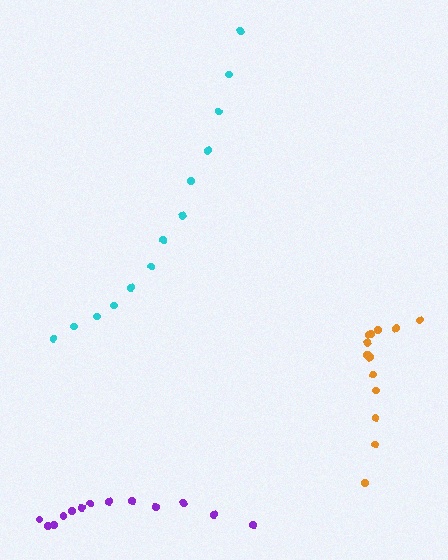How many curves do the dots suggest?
There are 3 distinct paths.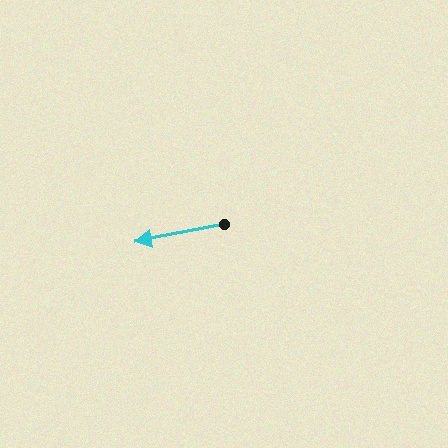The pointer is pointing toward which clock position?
Roughly 9 o'clock.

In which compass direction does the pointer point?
West.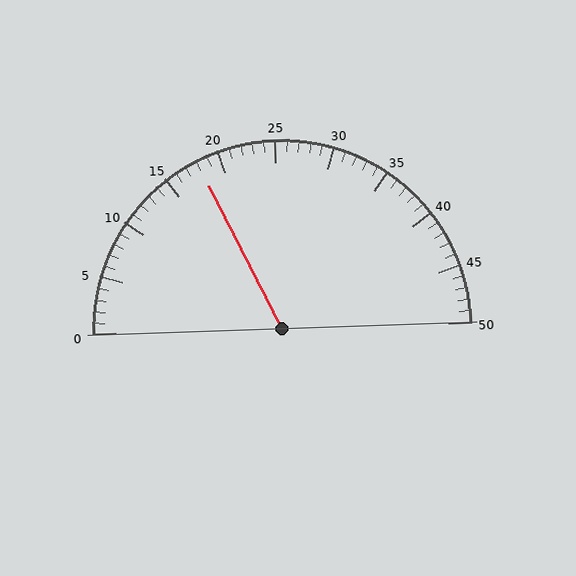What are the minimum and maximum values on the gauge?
The gauge ranges from 0 to 50.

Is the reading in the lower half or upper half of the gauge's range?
The reading is in the lower half of the range (0 to 50).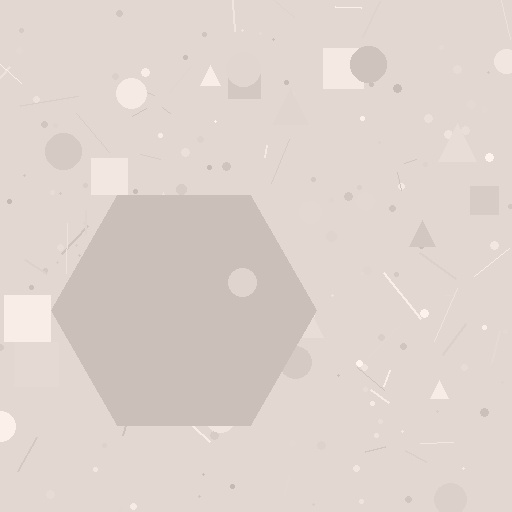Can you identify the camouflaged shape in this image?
The camouflaged shape is a hexagon.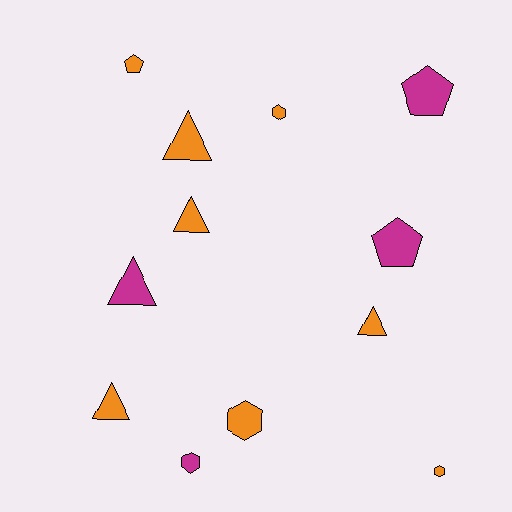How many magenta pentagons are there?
There are 2 magenta pentagons.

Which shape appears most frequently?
Triangle, with 5 objects.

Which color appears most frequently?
Orange, with 8 objects.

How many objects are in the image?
There are 12 objects.